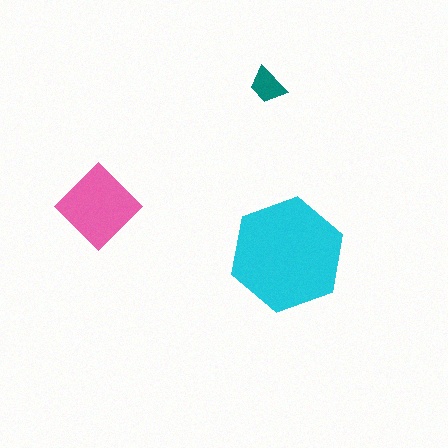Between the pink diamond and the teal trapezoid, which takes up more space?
The pink diamond.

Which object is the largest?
The cyan hexagon.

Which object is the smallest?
The teal trapezoid.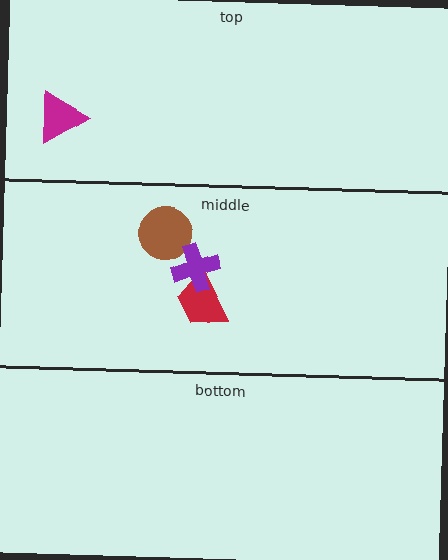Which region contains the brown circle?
The middle region.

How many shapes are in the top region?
1.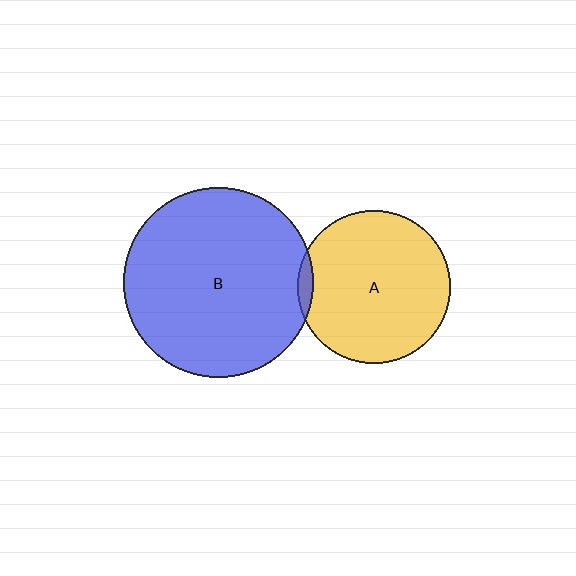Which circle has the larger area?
Circle B (blue).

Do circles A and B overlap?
Yes.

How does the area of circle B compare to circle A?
Approximately 1.5 times.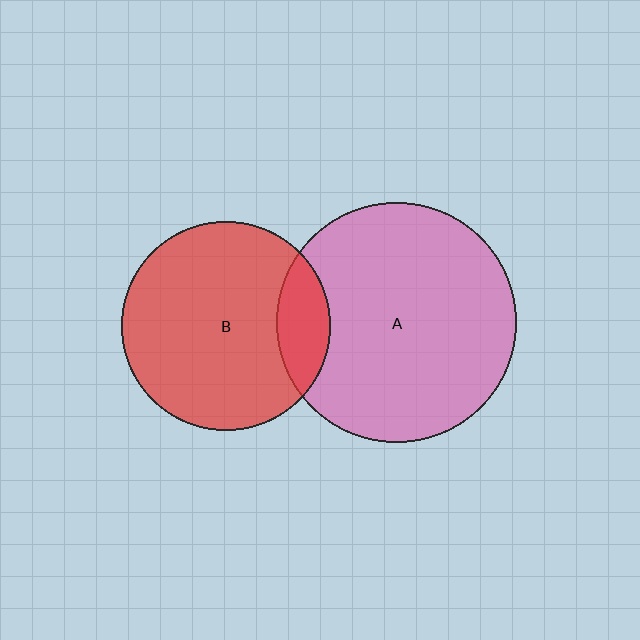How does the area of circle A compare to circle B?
Approximately 1.3 times.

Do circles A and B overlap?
Yes.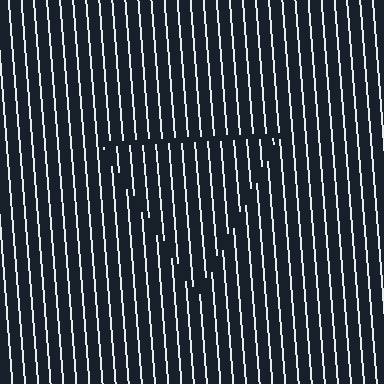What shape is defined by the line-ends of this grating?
An illusory triangle. The interior of the shape contains the same grating, shifted by half a period — the contour is defined by the phase discontinuity where line-ends from the inner and outer gratings abut.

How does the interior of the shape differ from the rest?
The interior of the shape contains the same grating, shifted by half a period — the contour is defined by the phase discontinuity where line-ends from the inner and outer gratings abut.